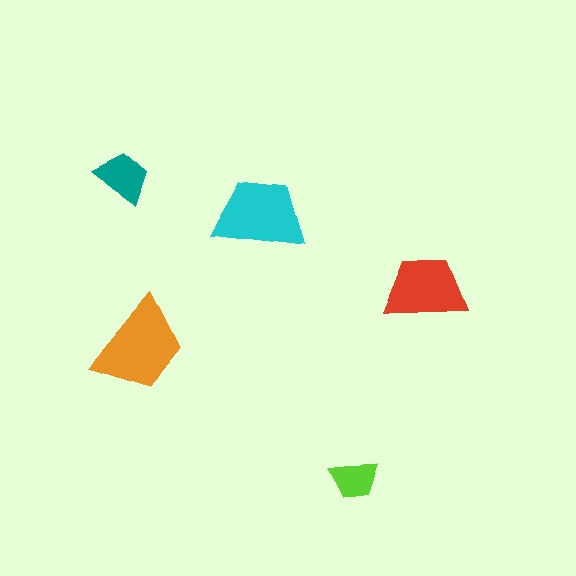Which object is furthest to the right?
The red trapezoid is rightmost.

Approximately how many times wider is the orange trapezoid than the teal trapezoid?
About 1.5 times wider.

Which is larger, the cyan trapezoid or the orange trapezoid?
The orange one.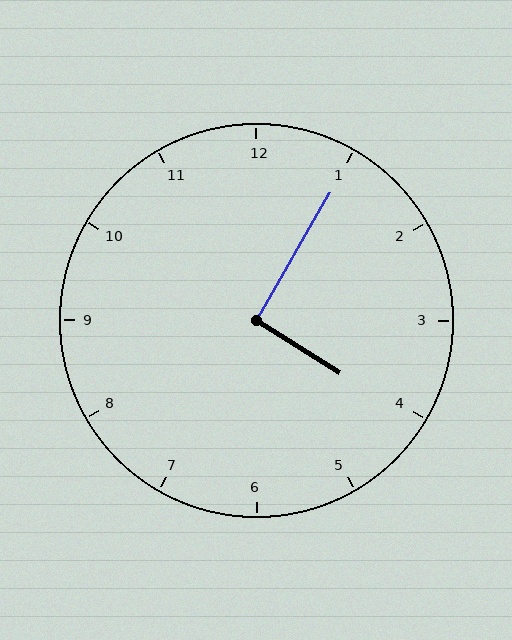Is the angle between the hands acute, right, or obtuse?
It is right.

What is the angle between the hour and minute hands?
Approximately 92 degrees.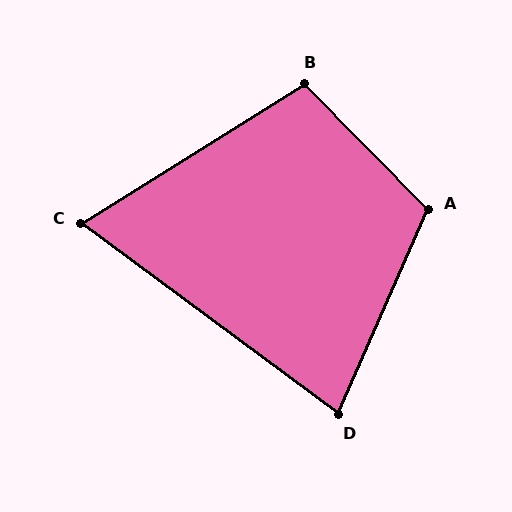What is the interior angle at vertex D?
Approximately 77 degrees (acute).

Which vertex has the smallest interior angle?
C, at approximately 68 degrees.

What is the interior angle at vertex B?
Approximately 103 degrees (obtuse).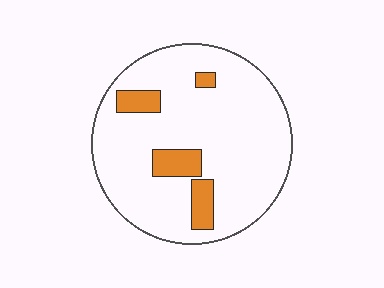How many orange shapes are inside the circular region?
4.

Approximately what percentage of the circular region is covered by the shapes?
Approximately 10%.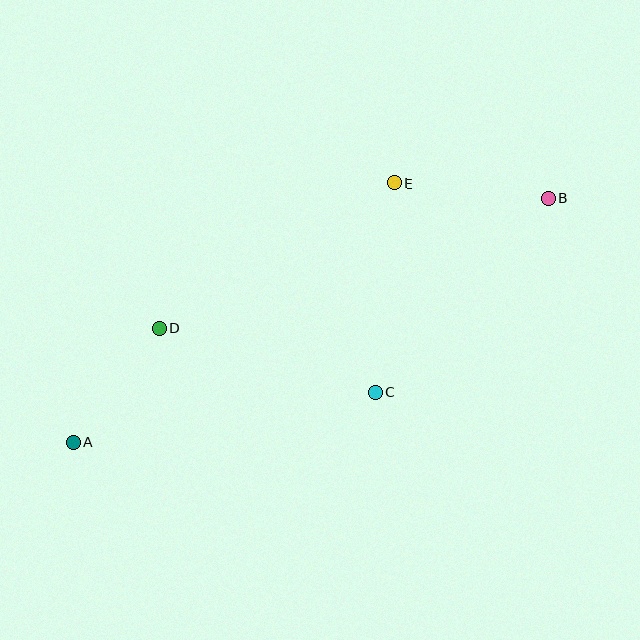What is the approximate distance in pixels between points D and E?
The distance between D and E is approximately 276 pixels.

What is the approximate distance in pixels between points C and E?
The distance between C and E is approximately 210 pixels.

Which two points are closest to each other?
Points A and D are closest to each other.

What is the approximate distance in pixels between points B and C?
The distance between B and C is approximately 260 pixels.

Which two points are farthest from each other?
Points A and B are farthest from each other.